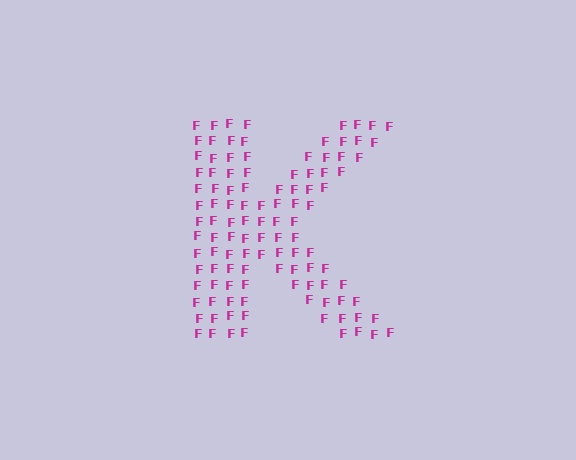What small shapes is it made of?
It is made of small letter F's.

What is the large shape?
The large shape is the letter K.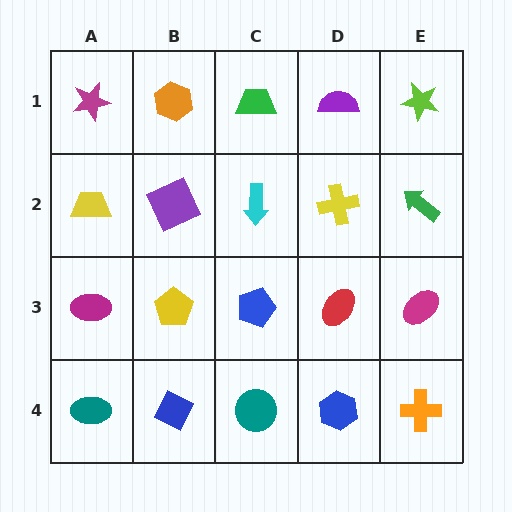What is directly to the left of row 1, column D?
A green trapezoid.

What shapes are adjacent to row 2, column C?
A green trapezoid (row 1, column C), a blue pentagon (row 3, column C), a purple square (row 2, column B), a yellow cross (row 2, column D).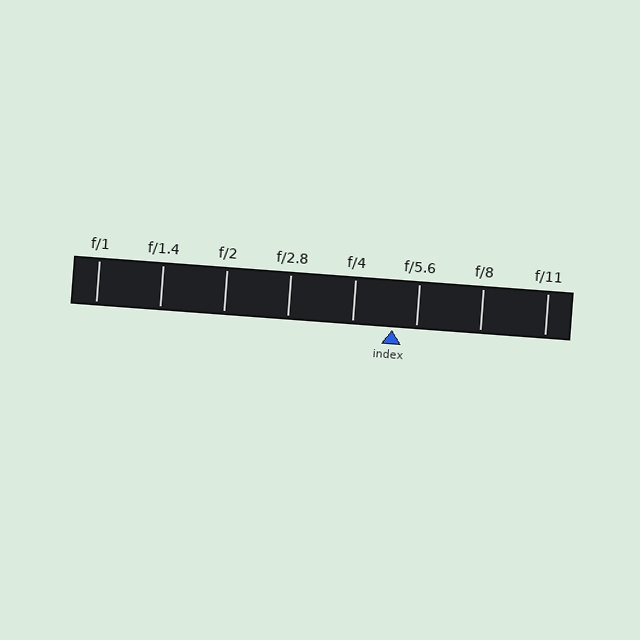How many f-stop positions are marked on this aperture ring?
There are 8 f-stop positions marked.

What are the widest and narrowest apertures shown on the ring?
The widest aperture shown is f/1 and the narrowest is f/11.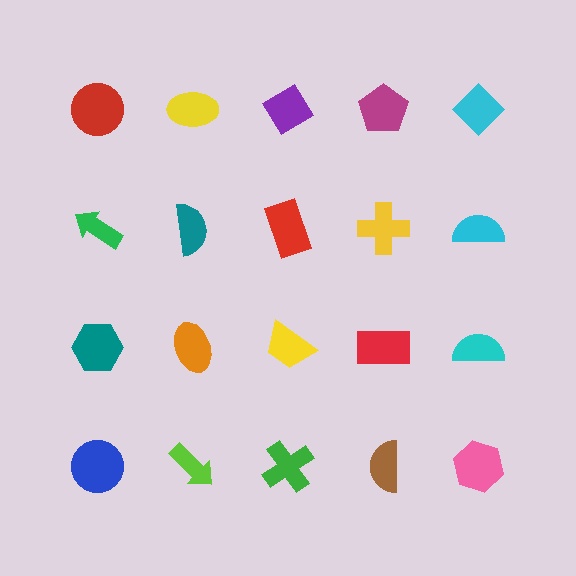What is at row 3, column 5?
A cyan semicircle.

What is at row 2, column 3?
A red rectangle.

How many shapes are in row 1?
5 shapes.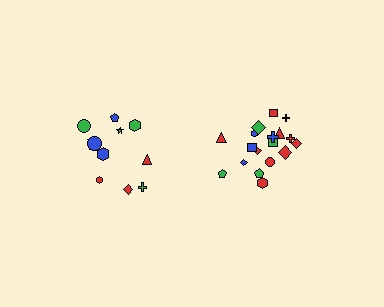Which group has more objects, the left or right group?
The right group.